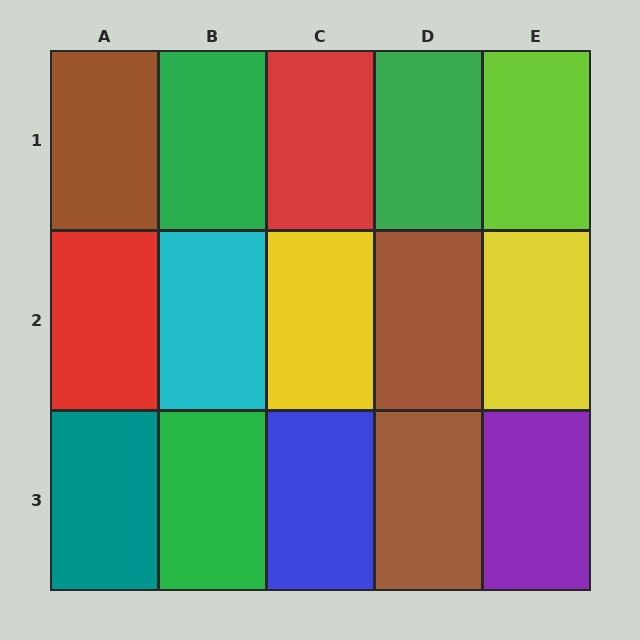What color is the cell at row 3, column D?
Brown.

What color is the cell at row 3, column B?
Green.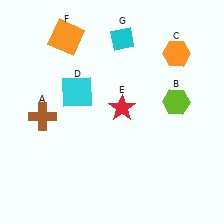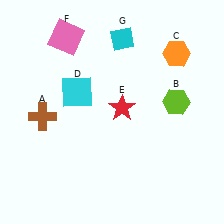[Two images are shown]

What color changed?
The square (F) changed from orange in Image 1 to pink in Image 2.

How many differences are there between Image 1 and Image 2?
There is 1 difference between the two images.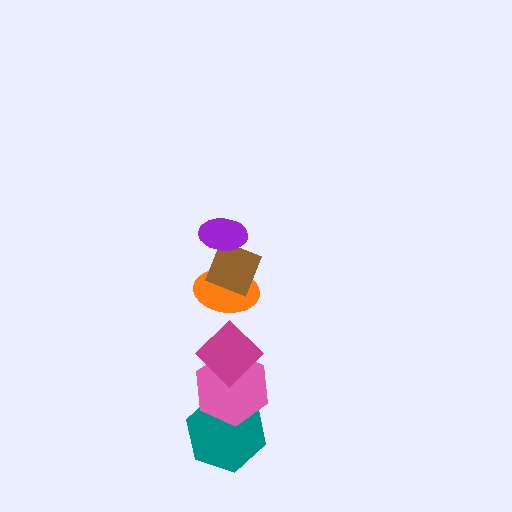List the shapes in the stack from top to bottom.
From top to bottom: the purple ellipse, the brown diamond, the orange ellipse, the magenta diamond, the pink hexagon, the teal hexagon.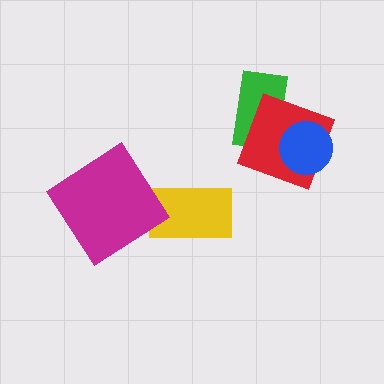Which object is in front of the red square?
The blue circle is in front of the red square.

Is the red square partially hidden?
Yes, it is partially covered by another shape.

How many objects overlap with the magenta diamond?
0 objects overlap with the magenta diamond.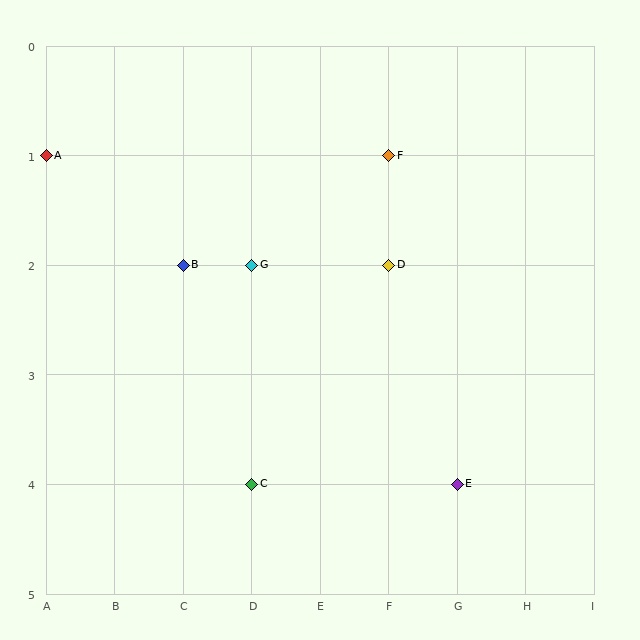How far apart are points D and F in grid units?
Points D and F are 1 row apart.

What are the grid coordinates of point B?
Point B is at grid coordinates (C, 2).